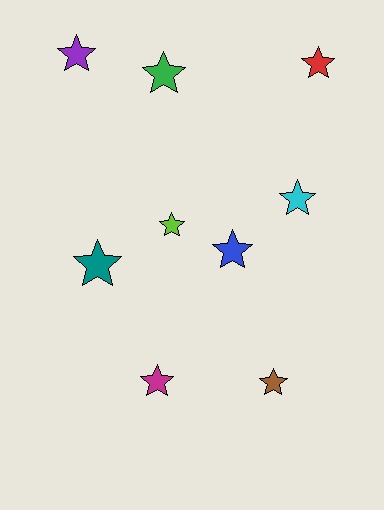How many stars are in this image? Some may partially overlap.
There are 9 stars.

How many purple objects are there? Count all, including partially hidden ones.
There is 1 purple object.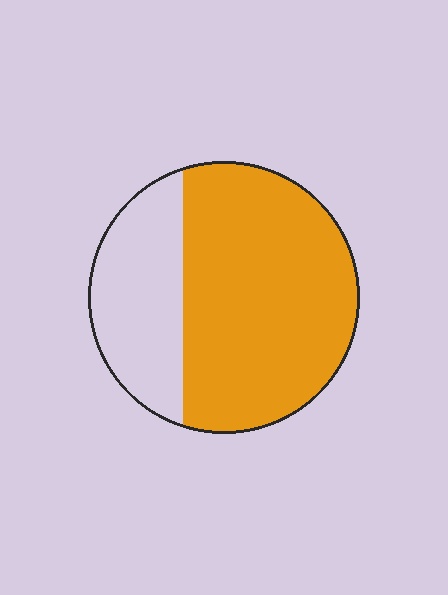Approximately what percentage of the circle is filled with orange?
Approximately 70%.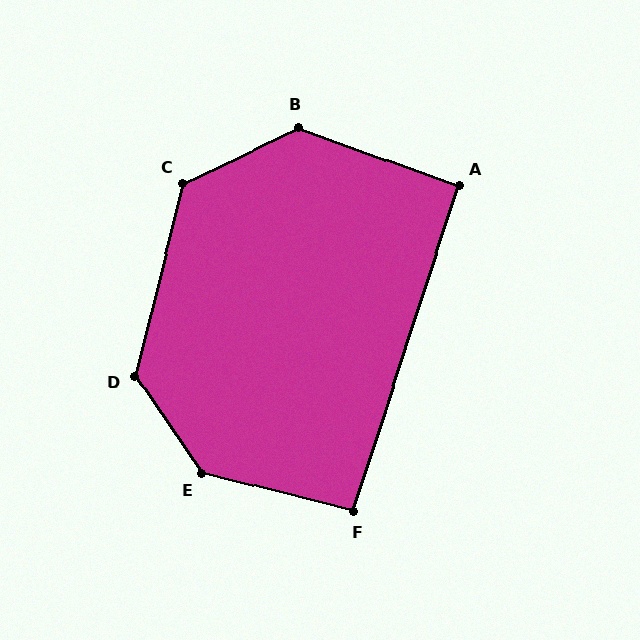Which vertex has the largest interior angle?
E, at approximately 138 degrees.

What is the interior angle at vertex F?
Approximately 94 degrees (approximately right).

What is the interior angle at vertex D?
Approximately 131 degrees (obtuse).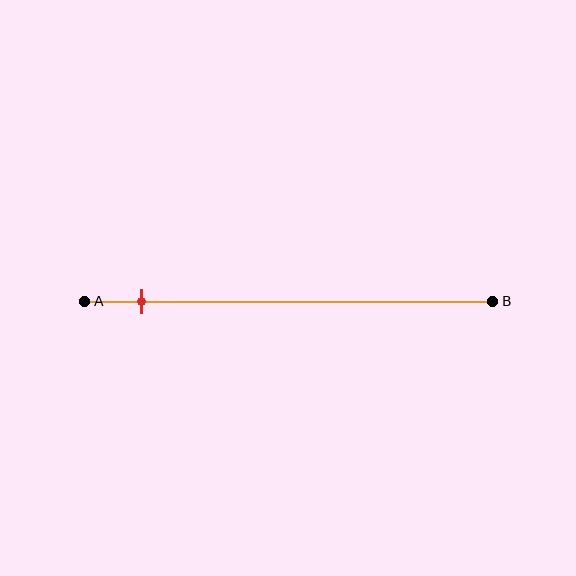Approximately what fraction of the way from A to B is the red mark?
The red mark is approximately 15% of the way from A to B.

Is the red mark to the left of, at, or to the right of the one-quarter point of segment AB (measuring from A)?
The red mark is to the left of the one-quarter point of segment AB.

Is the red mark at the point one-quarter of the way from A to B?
No, the mark is at about 15% from A, not at the 25% one-quarter point.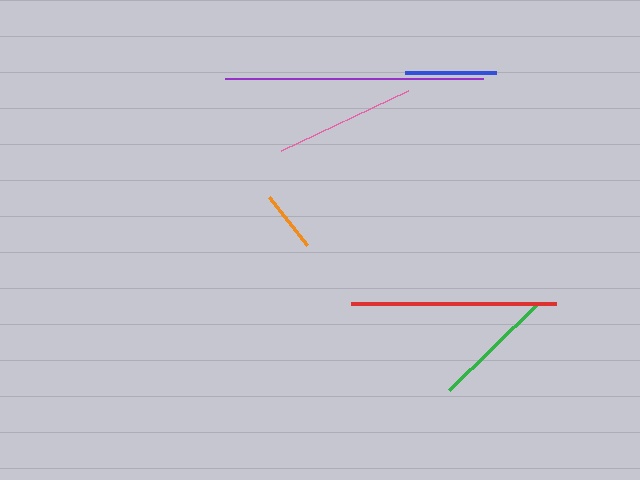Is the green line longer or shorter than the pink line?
The pink line is longer than the green line.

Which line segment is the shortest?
The orange line is the shortest at approximately 62 pixels.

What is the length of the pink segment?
The pink segment is approximately 140 pixels long.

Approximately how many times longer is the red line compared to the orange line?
The red line is approximately 3.3 times the length of the orange line.